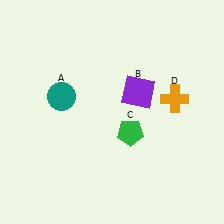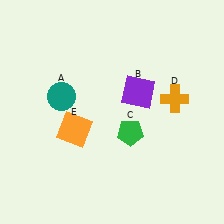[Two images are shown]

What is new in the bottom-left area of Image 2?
An orange square (E) was added in the bottom-left area of Image 2.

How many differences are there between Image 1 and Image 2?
There is 1 difference between the two images.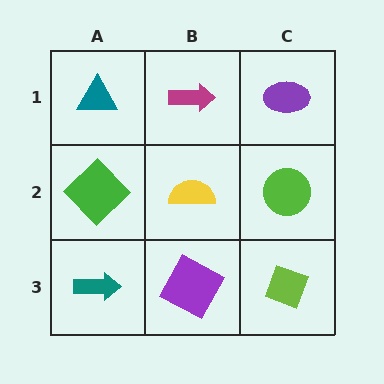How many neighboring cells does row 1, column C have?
2.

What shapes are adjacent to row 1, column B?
A yellow semicircle (row 2, column B), a teal triangle (row 1, column A), a purple ellipse (row 1, column C).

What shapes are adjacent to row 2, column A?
A teal triangle (row 1, column A), a teal arrow (row 3, column A), a yellow semicircle (row 2, column B).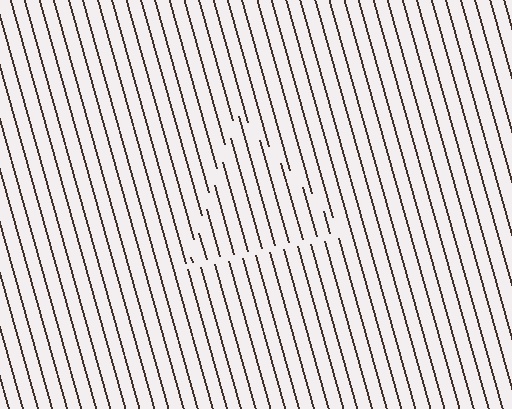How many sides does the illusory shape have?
3 sides — the line-ends trace a triangle.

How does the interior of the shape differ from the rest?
The interior of the shape contains the same grating, shifted by half a period — the contour is defined by the phase discontinuity where line-ends from the inner and outer gratings abut.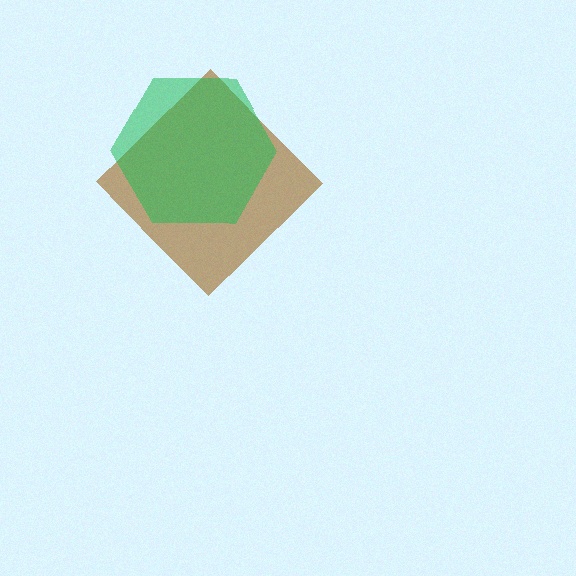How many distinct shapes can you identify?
There are 2 distinct shapes: a brown diamond, a green hexagon.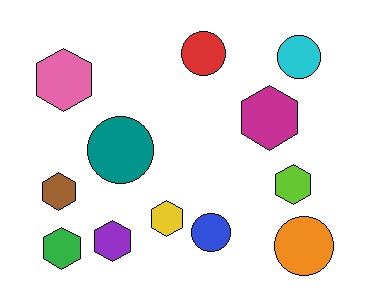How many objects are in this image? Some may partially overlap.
There are 12 objects.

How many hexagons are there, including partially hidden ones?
There are 7 hexagons.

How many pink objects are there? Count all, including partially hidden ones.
There is 1 pink object.